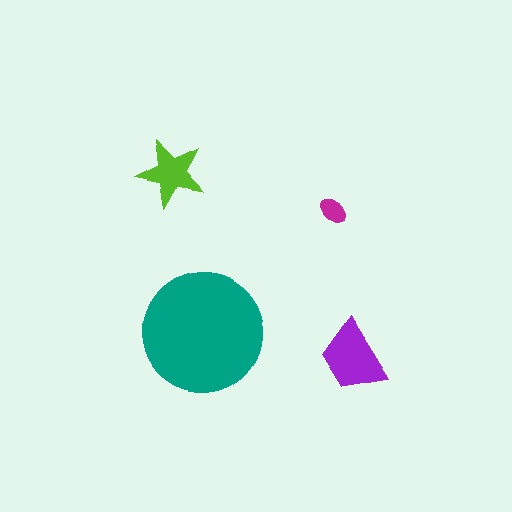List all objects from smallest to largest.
The magenta ellipse, the lime star, the purple trapezoid, the teal circle.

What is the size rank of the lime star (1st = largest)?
3rd.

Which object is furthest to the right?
The purple trapezoid is rightmost.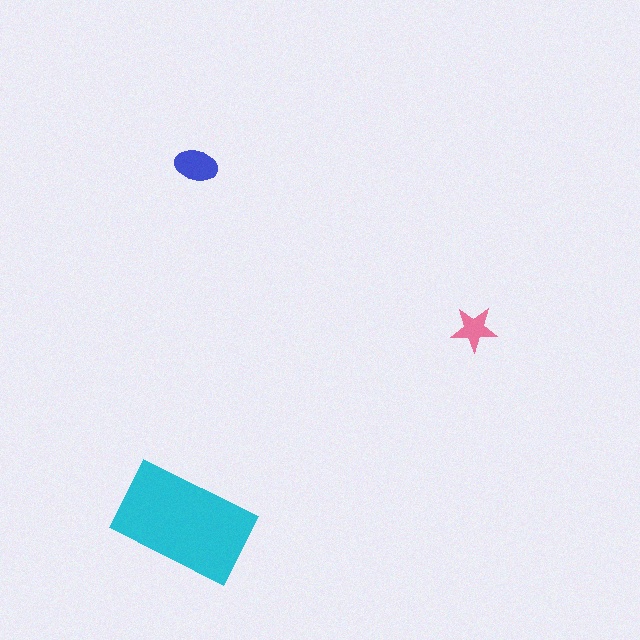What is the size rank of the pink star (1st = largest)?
3rd.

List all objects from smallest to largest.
The pink star, the blue ellipse, the cyan rectangle.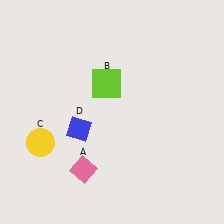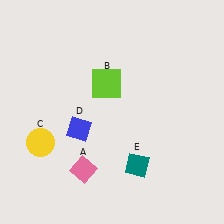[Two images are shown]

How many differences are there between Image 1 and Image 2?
There is 1 difference between the two images.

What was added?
A teal diamond (E) was added in Image 2.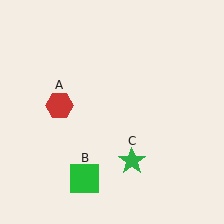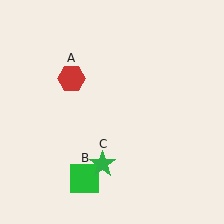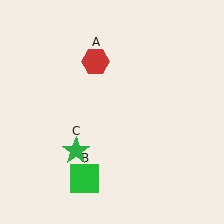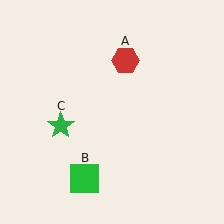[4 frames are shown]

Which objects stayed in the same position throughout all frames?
Green square (object B) remained stationary.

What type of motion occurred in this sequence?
The red hexagon (object A), green star (object C) rotated clockwise around the center of the scene.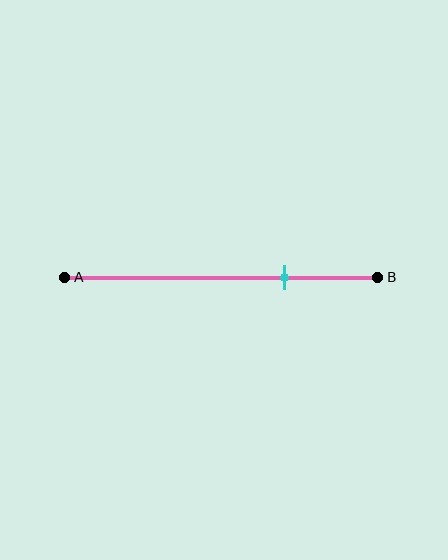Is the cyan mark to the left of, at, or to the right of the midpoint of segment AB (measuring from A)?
The cyan mark is to the right of the midpoint of segment AB.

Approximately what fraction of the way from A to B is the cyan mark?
The cyan mark is approximately 70% of the way from A to B.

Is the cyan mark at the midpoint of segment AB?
No, the mark is at about 70% from A, not at the 50% midpoint.